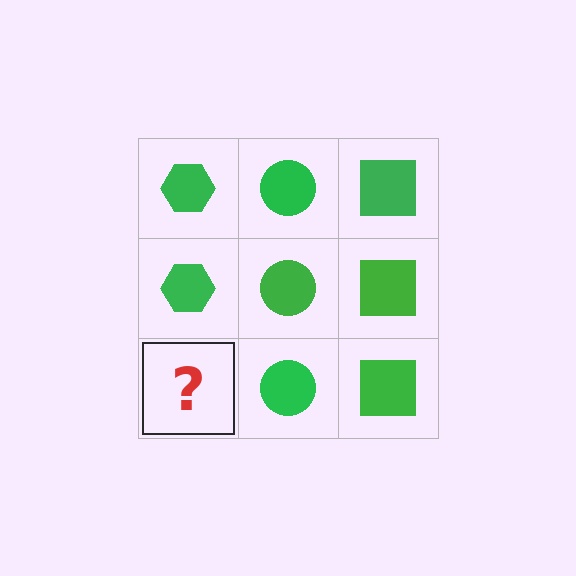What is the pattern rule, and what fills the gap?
The rule is that each column has a consistent shape. The gap should be filled with a green hexagon.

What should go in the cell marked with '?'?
The missing cell should contain a green hexagon.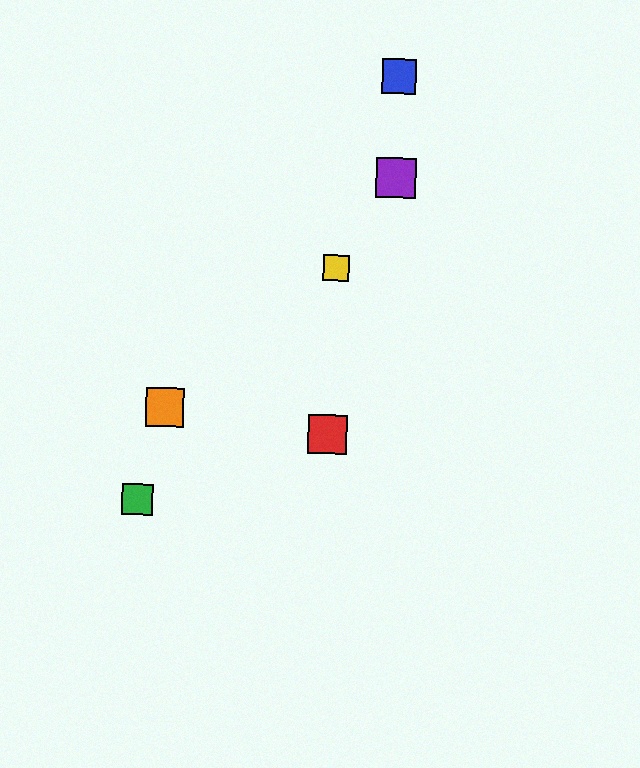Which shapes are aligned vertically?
The blue square, the purple square are aligned vertically.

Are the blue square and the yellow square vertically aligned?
No, the blue square is at x≈399 and the yellow square is at x≈336.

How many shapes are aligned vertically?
2 shapes (the blue square, the purple square) are aligned vertically.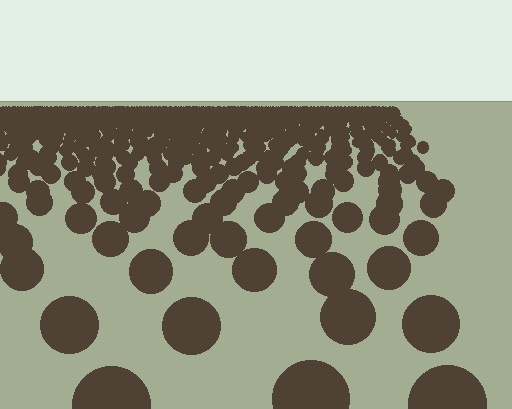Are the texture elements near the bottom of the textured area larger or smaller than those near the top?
Larger. Near the bottom, elements are closer to the viewer and appear at a bigger on-screen size.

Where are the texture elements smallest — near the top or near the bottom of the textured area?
Near the top.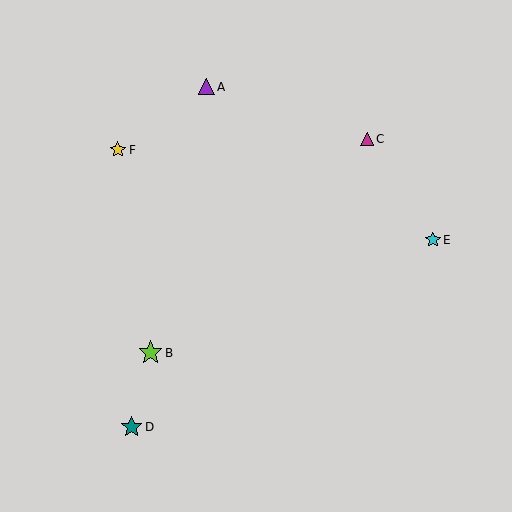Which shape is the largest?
The lime star (labeled B) is the largest.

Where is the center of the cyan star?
The center of the cyan star is at (433, 239).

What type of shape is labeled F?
Shape F is a yellow star.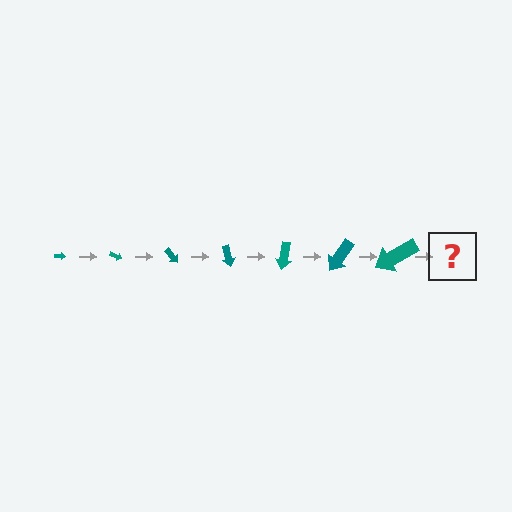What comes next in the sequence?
The next element should be an arrow, larger than the previous one and rotated 175 degrees from the start.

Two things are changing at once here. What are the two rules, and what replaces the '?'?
The two rules are that the arrow grows larger each step and it rotates 25 degrees each step. The '?' should be an arrow, larger than the previous one and rotated 175 degrees from the start.